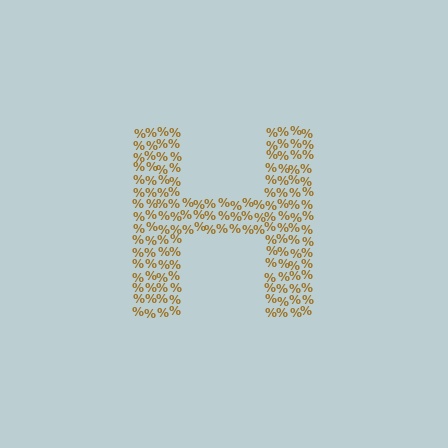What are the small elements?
The small elements are percent signs.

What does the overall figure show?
The overall figure shows the letter H.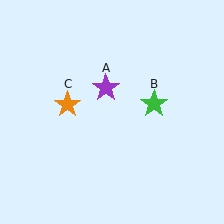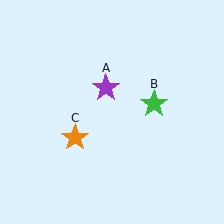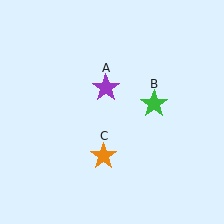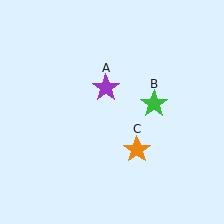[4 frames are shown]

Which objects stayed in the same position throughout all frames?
Purple star (object A) and green star (object B) remained stationary.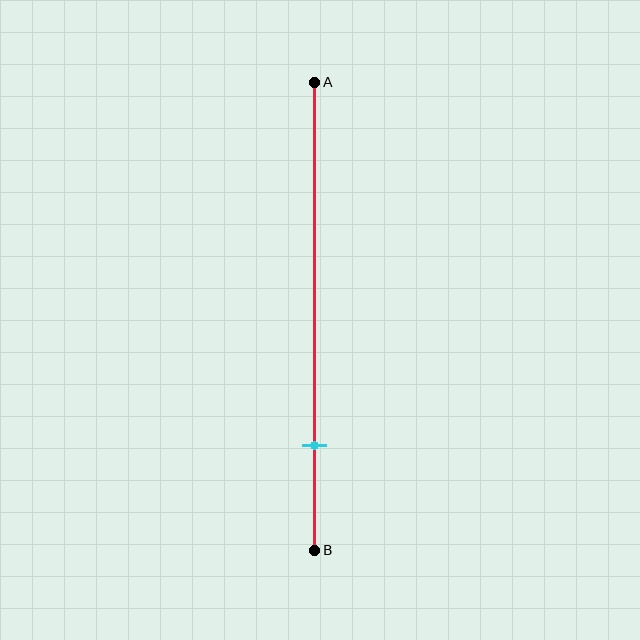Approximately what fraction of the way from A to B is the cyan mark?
The cyan mark is approximately 80% of the way from A to B.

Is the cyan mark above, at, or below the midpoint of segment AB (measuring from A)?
The cyan mark is below the midpoint of segment AB.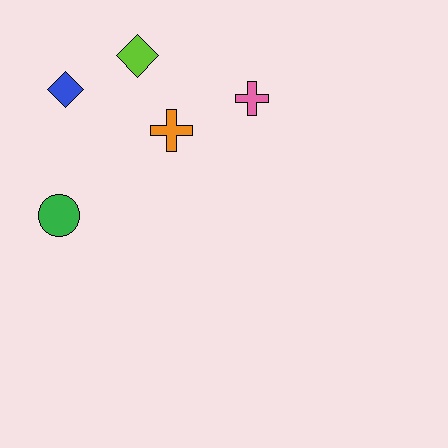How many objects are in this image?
There are 5 objects.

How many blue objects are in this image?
There is 1 blue object.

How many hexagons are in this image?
There are no hexagons.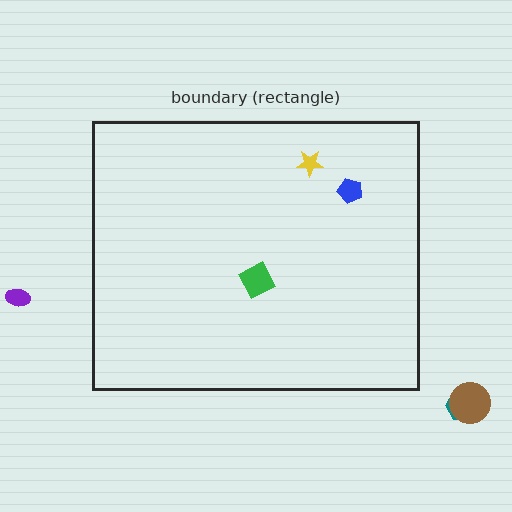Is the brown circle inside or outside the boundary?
Outside.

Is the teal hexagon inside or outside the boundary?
Outside.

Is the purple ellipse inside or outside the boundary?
Outside.